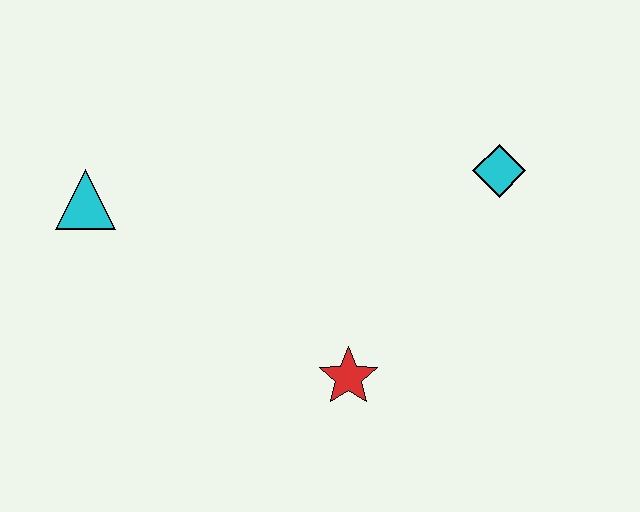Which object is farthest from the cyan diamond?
The cyan triangle is farthest from the cyan diamond.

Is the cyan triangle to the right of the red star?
No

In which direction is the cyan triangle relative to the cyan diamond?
The cyan triangle is to the left of the cyan diamond.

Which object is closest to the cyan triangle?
The red star is closest to the cyan triangle.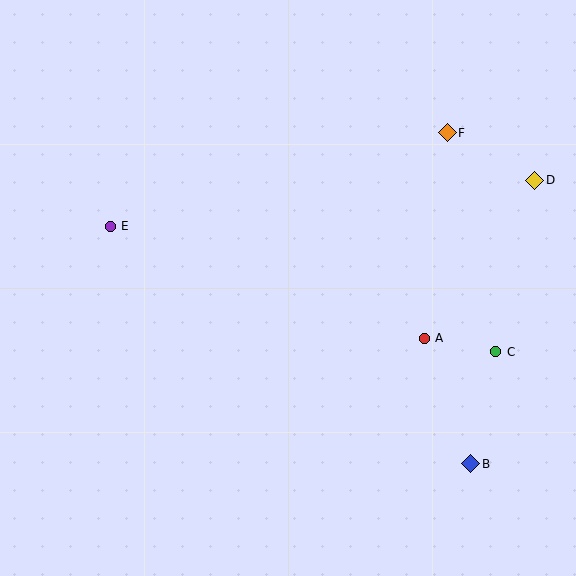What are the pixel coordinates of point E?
Point E is at (110, 226).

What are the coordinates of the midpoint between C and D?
The midpoint between C and D is at (515, 266).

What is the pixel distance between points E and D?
The distance between E and D is 427 pixels.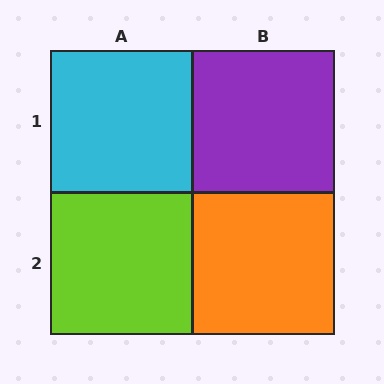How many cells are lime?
1 cell is lime.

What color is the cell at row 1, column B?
Purple.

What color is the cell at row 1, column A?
Cyan.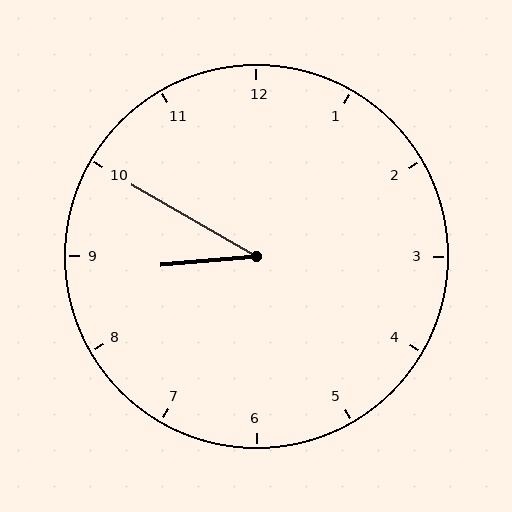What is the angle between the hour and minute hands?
Approximately 35 degrees.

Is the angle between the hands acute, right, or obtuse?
It is acute.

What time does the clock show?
8:50.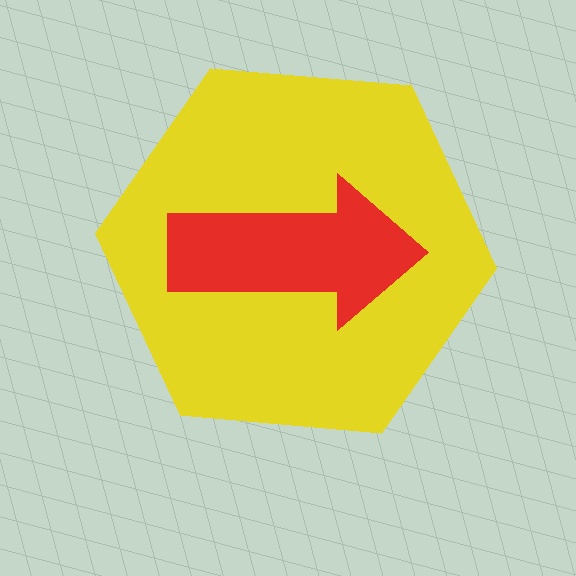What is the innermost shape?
The red arrow.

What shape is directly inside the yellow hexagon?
The red arrow.